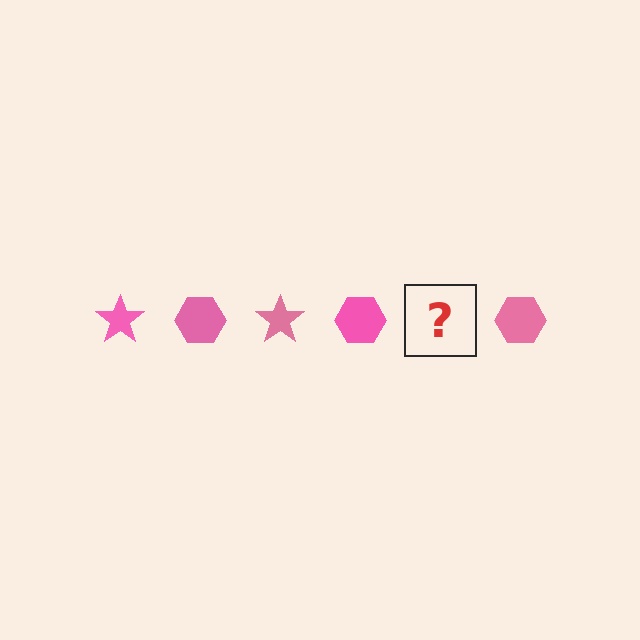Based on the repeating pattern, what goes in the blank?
The blank should be a pink star.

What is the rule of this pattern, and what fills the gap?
The rule is that the pattern cycles through star, hexagon shapes in pink. The gap should be filled with a pink star.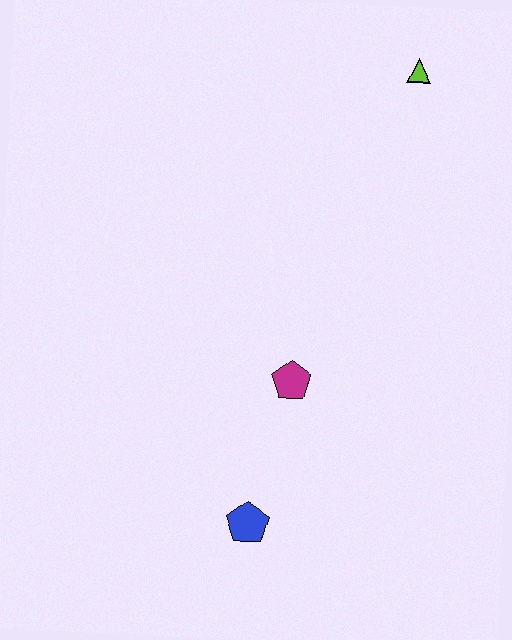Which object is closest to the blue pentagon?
The magenta pentagon is closest to the blue pentagon.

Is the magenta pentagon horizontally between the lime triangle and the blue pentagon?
Yes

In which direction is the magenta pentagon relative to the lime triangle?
The magenta pentagon is below the lime triangle.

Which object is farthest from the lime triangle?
The blue pentagon is farthest from the lime triangle.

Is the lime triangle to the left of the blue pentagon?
No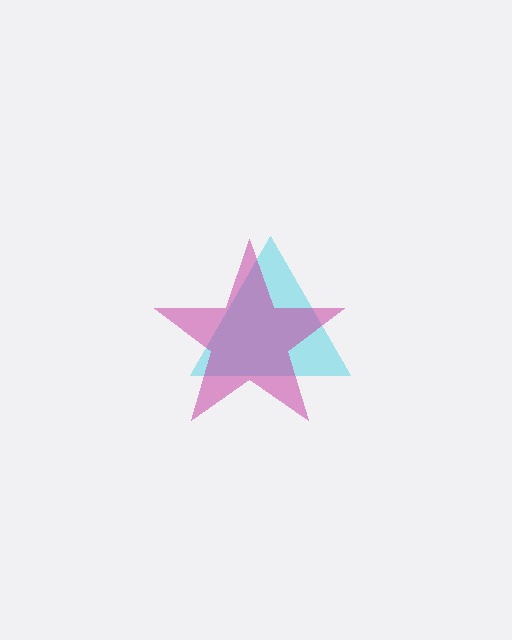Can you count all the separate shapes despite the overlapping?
Yes, there are 2 separate shapes.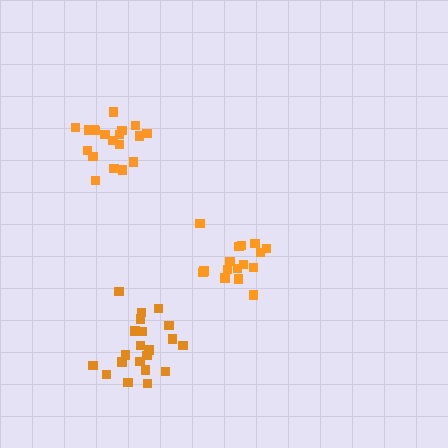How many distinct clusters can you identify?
There are 3 distinct clusters.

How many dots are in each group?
Group 1: 17 dots, Group 2: 21 dots, Group 3: 19 dots (57 total).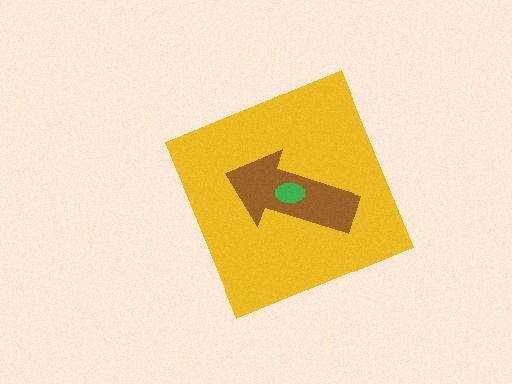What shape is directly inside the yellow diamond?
The brown arrow.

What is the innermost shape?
The green ellipse.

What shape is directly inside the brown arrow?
The green ellipse.